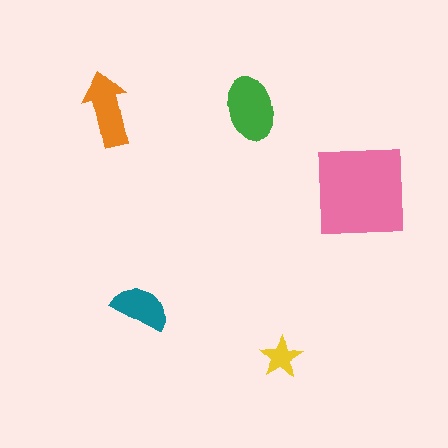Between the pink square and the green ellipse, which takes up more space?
The pink square.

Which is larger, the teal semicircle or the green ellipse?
The green ellipse.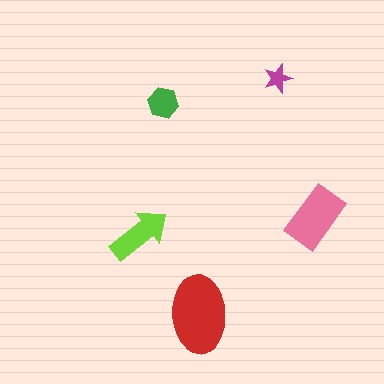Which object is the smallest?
The magenta star.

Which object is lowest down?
The red ellipse is bottommost.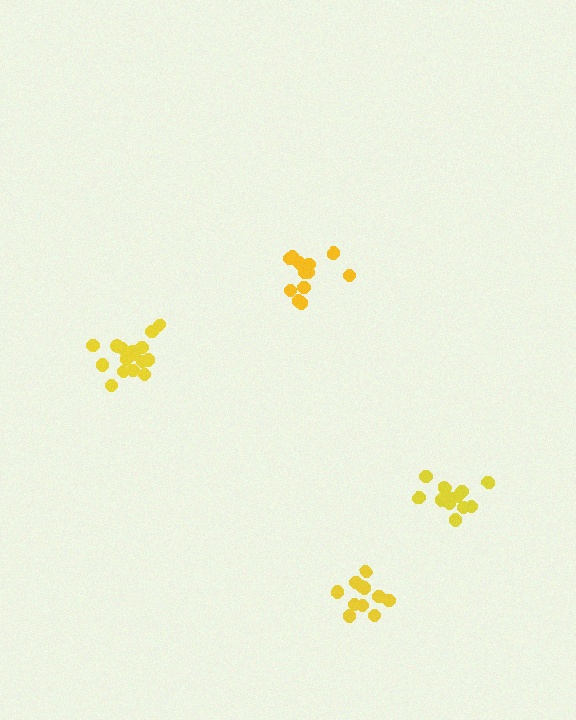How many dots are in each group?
Group 1: 12 dots, Group 2: 14 dots, Group 3: 17 dots, Group 4: 11 dots (54 total).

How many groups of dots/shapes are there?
There are 4 groups.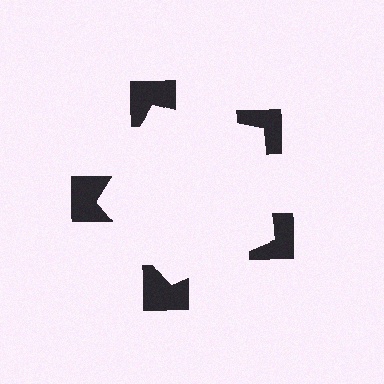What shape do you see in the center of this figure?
An illusory pentagon — its edges are inferred from the aligned wedge cuts in the notched squares, not physically drawn.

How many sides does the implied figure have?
5 sides.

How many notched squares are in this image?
There are 5 — one at each vertex of the illusory pentagon.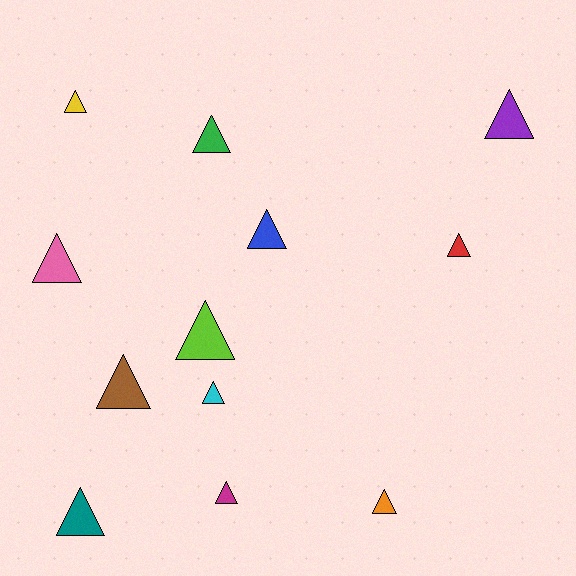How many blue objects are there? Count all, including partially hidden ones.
There is 1 blue object.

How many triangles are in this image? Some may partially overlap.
There are 12 triangles.